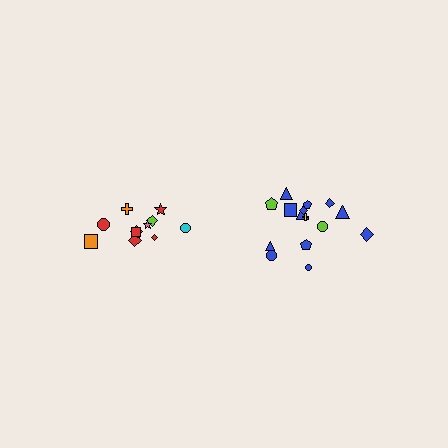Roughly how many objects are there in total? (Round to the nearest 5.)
Roughly 25 objects in total.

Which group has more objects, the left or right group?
The right group.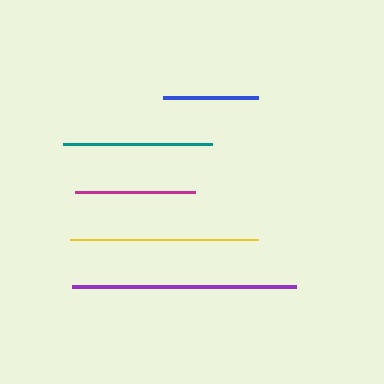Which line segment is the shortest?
The blue line is the shortest at approximately 95 pixels.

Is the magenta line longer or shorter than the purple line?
The purple line is longer than the magenta line.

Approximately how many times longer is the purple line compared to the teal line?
The purple line is approximately 1.5 times the length of the teal line.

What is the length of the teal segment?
The teal segment is approximately 149 pixels long.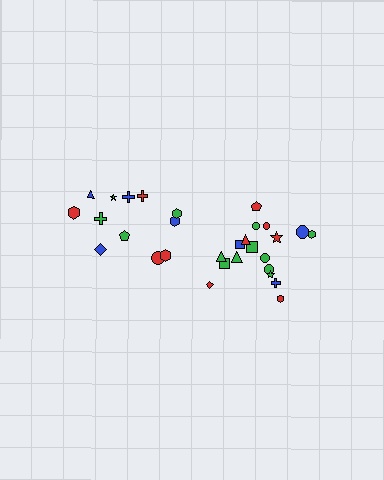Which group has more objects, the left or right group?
The right group.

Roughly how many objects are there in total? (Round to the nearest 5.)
Roughly 30 objects in total.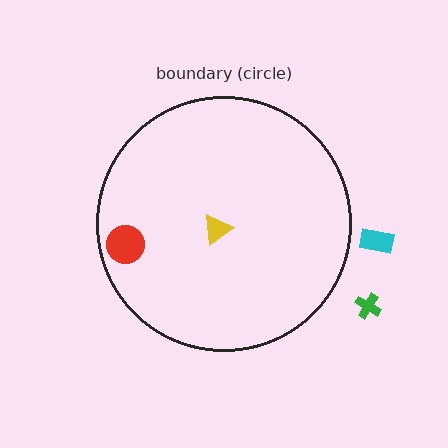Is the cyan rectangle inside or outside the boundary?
Outside.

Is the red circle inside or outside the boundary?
Inside.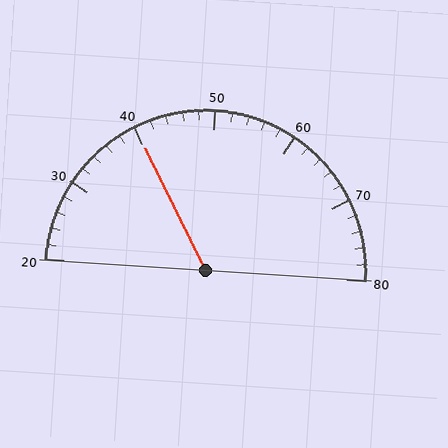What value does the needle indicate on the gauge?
The needle indicates approximately 40.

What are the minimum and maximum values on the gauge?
The gauge ranges from 20 to 80.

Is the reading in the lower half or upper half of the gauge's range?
The reading is in the lower half of the range (20 to 80).